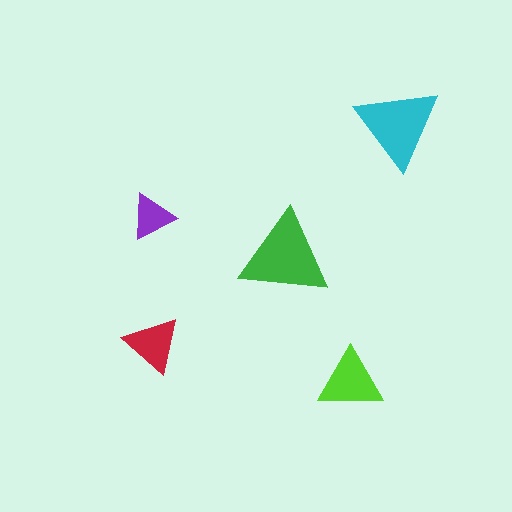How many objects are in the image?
There are 5 objects in the image.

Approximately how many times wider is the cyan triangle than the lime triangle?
About 1.5 times wider.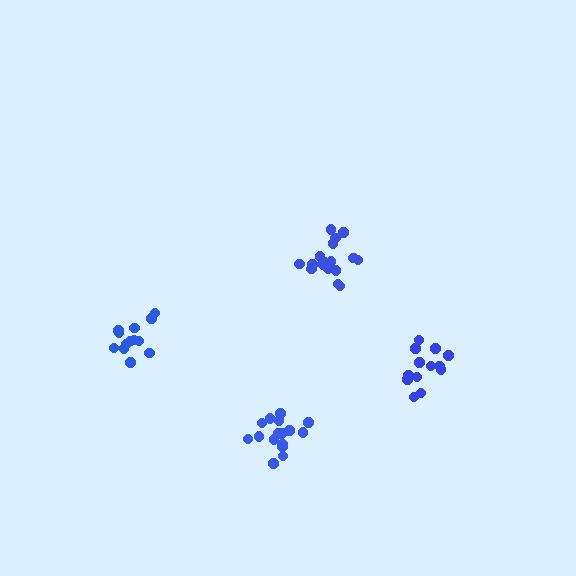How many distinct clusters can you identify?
There are 4 distinct clusters.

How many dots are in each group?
Group 1: 13 dots, Group 2: 13 dots, Group 3: 18 dots, Group 4: 16 dots (60 total).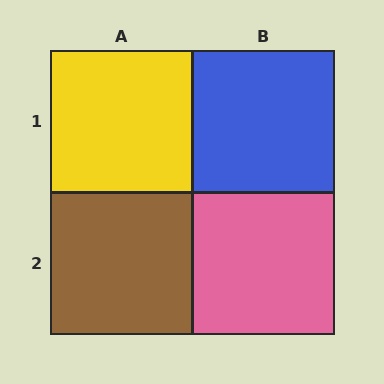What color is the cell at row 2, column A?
Brown.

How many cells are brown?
1 cell is brown.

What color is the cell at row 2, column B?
Pink.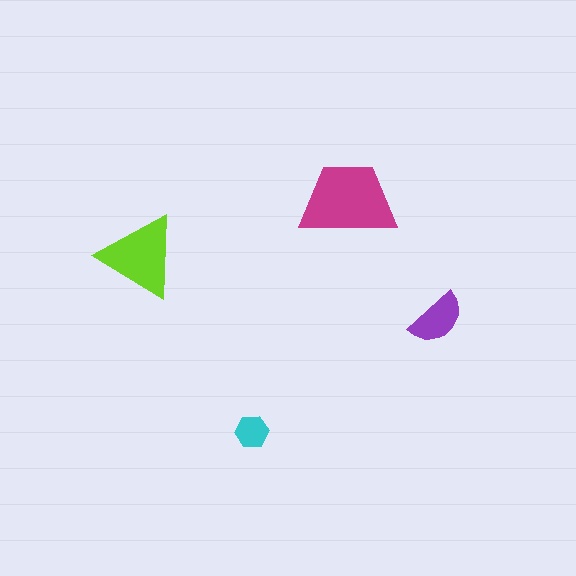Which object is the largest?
The magenta trapezoid.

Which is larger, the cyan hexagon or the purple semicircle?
The purple semicircle.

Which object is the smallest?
The cyan hexagon.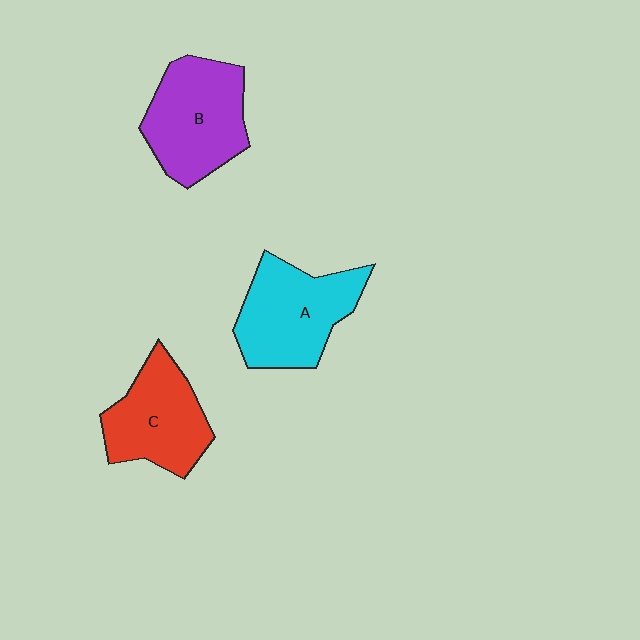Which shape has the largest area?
Shape B (purple).